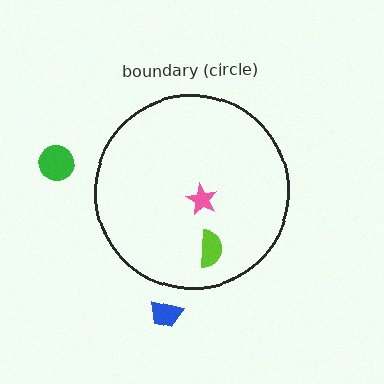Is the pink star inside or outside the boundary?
Inside.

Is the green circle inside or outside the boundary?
Outside.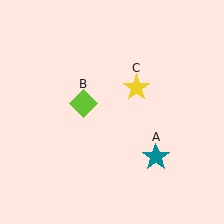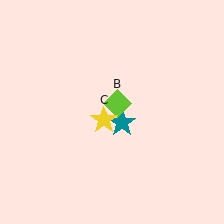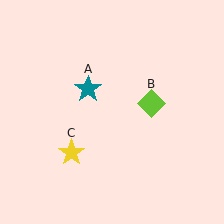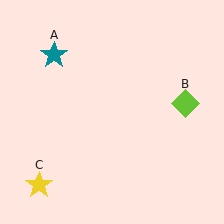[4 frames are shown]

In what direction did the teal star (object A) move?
The teal star (object A) moved up and to the left.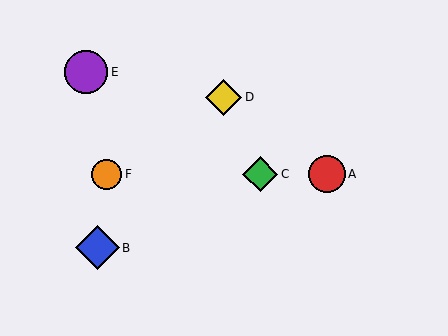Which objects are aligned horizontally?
Objects A, C, F are aligned horizontally.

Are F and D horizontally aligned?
No, F is at y≈174 and D is at y≈97.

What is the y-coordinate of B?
Object B is at y≈248.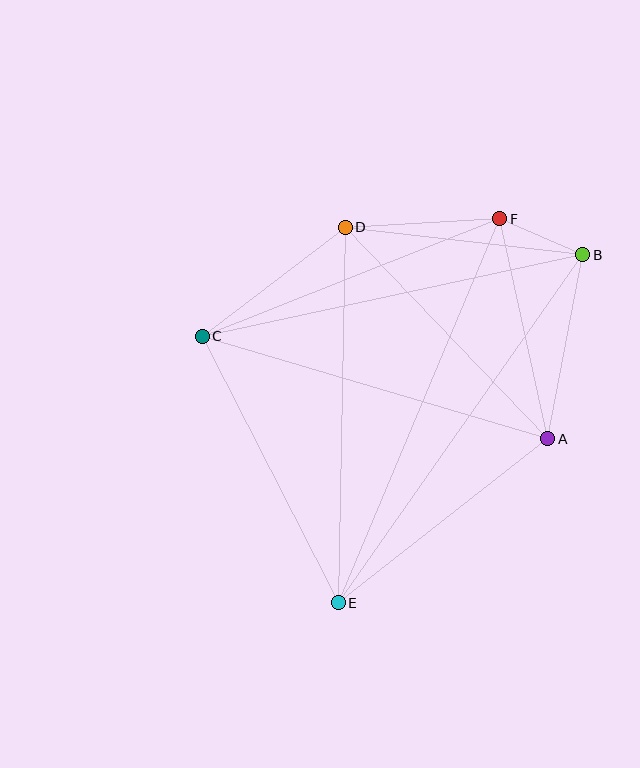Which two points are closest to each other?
Points B and F are closest to each other.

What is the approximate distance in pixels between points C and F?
The distance between C and F is approximately 320 pixels.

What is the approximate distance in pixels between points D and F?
The distance between D and F is approximately 155 pixels.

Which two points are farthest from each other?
Points B and E are farthest from each other.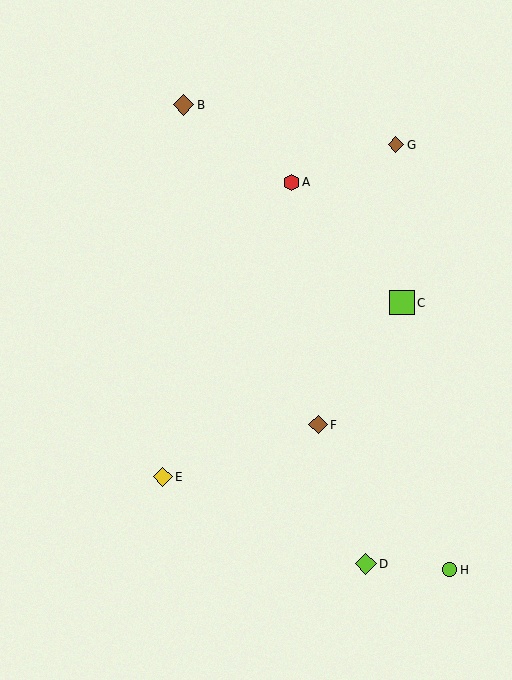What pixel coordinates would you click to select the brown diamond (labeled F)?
Click at (318, 425) to select the brown diamond F.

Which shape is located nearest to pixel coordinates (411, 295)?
The lime square (labeled C) at (402, 303) is nearest to that location.